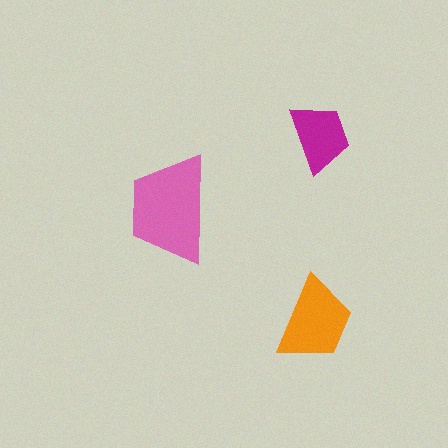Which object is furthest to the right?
The magenta trapezoid is rightmost.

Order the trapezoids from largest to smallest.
the pink one, the orange one, the magenta one.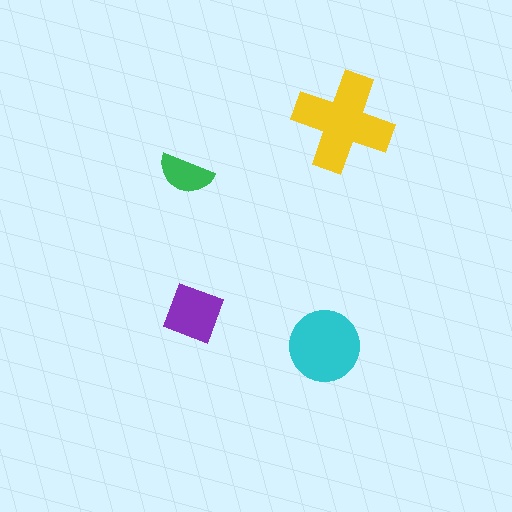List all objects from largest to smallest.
The yellow cross, the cyan circle, the purple square, the green semicircle.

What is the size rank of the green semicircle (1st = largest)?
4th.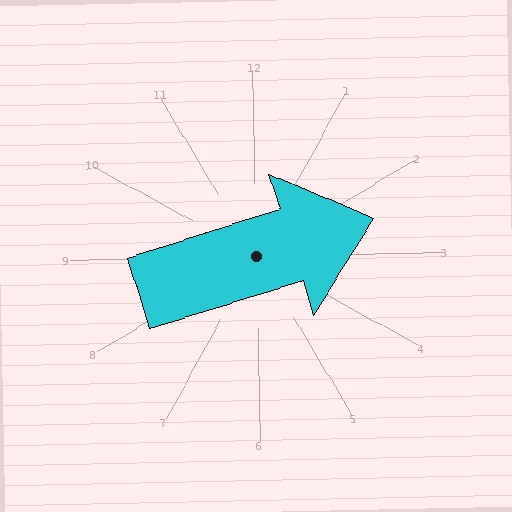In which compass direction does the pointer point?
East.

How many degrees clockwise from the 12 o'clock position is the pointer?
Approximately 74 degrees.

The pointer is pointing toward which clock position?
Roughly 2 o'clock.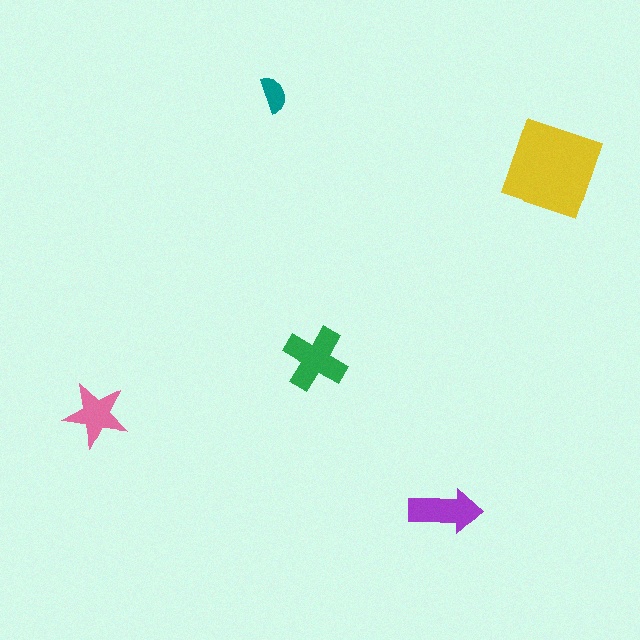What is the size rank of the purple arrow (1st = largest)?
3rd.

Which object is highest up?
The teal semicircle is topmost.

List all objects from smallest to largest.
The teal semicircle, the pink star, the purple arrow, the green cross, the yellow diamond.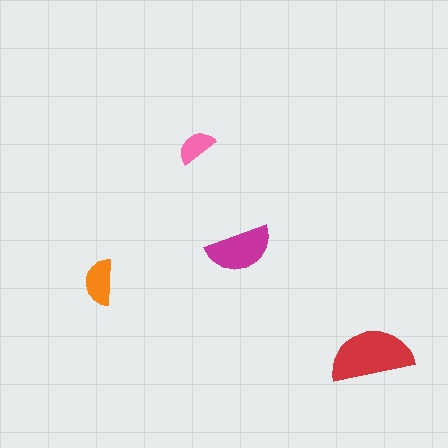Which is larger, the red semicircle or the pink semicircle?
The red one.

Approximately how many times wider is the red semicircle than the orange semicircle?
About 2 times wider.